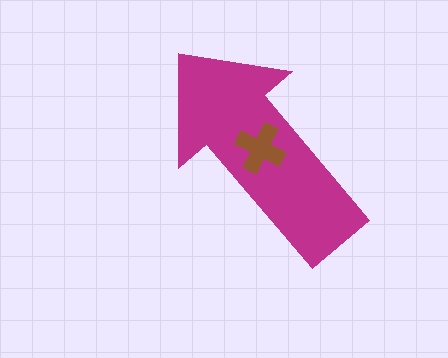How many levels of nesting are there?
2.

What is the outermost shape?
The magenta arrow.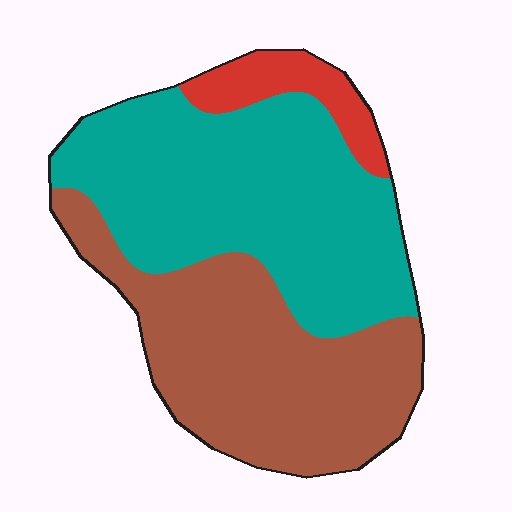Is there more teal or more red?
Teal.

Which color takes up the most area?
Teal, at roughly 50%.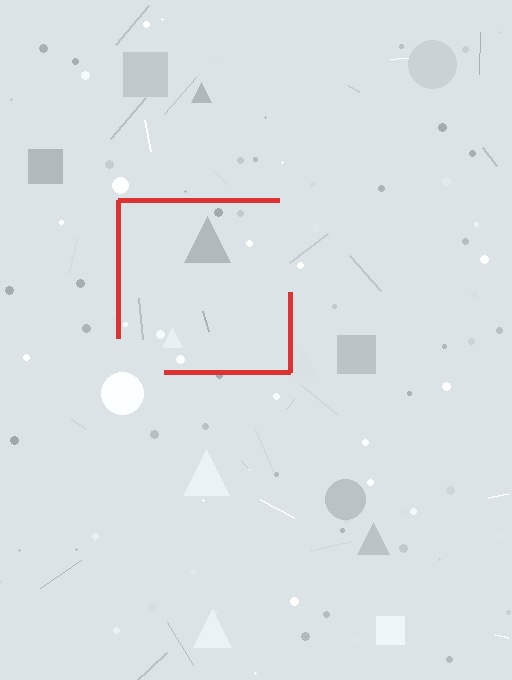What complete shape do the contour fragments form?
The contour fragments form a square.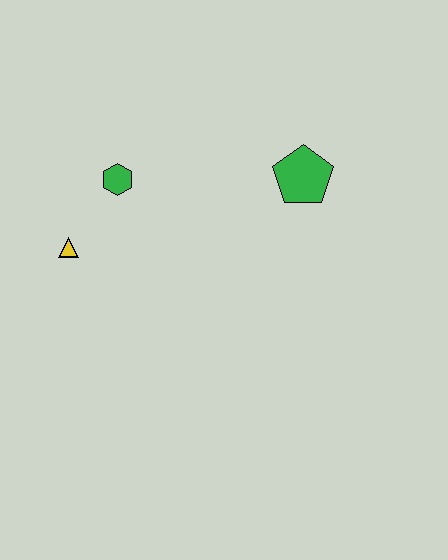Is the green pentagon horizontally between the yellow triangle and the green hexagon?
No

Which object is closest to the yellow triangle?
The green hexagon is closest to the yellow triangle.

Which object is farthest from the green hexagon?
The green pentagon is farthest from the green hexagon.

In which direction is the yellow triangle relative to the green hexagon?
The yellow triangle is below the green hexagon.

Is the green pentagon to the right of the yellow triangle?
Yes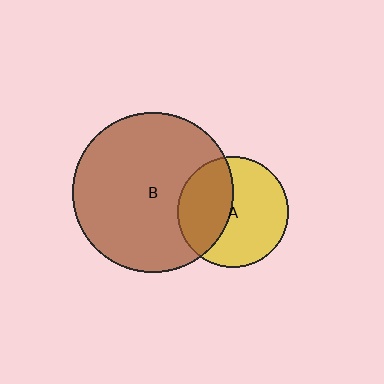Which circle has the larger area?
Circle B (brown).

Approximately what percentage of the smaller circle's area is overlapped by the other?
Approximately 40%.